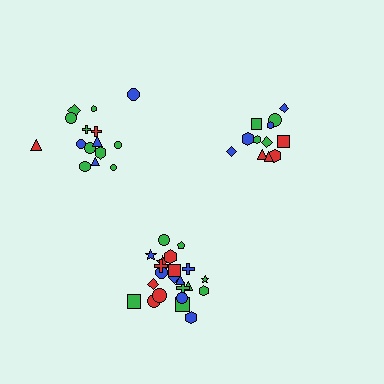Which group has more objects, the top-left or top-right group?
The top-left group.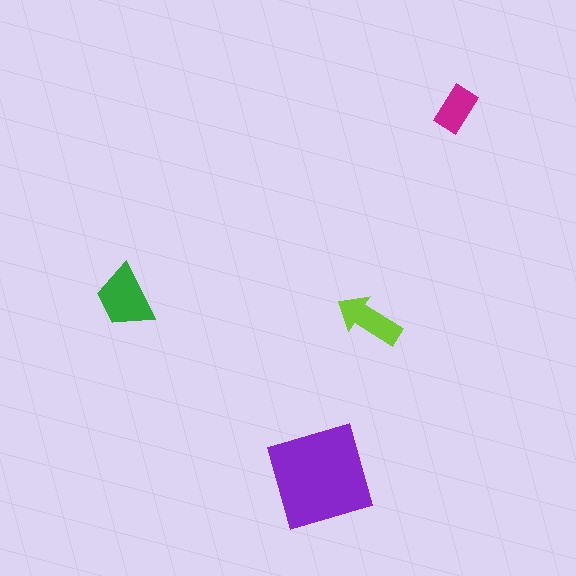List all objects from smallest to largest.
The magenta rectangle, the lime arrow, the green trapezoid, the purple diamond.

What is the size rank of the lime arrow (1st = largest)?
3rd.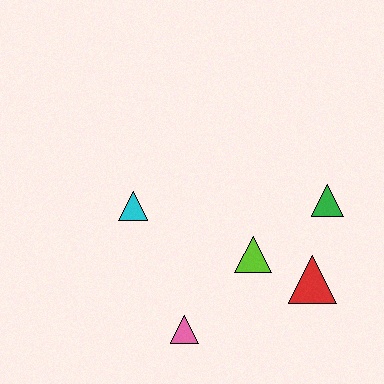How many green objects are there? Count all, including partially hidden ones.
There is 1 green object.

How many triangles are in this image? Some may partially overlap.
There are 5 triangles.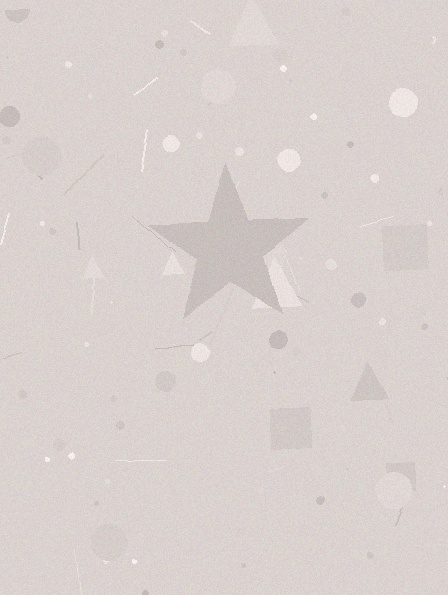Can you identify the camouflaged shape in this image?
The camouflaged shape is a star.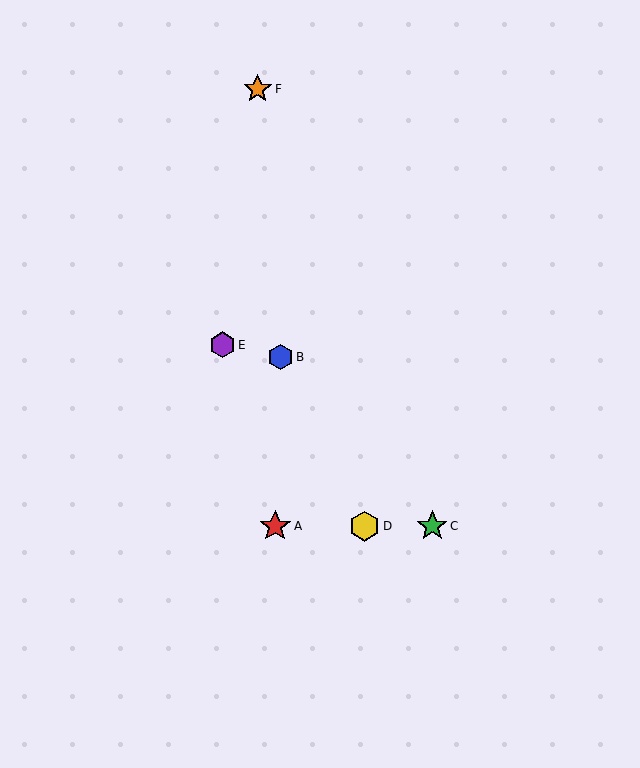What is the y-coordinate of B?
Object B is at y≈357.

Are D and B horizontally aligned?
No, D is at y≈526 and B is at y≈357.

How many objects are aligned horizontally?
3 objects (A, C, D) are aligned horizontally.